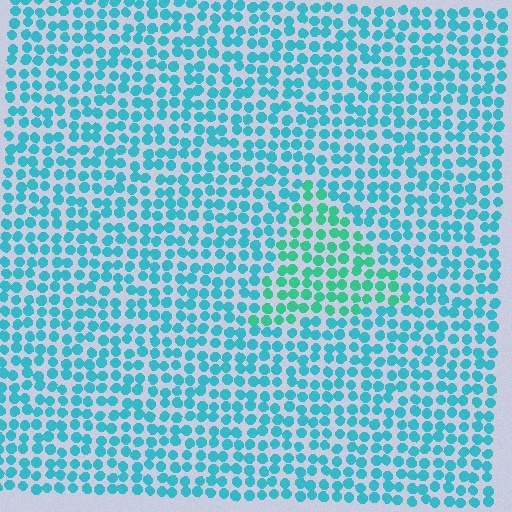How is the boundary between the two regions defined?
The boundary is defined purely by a slight shift in hue (about 29 degrees). Spacing, size, and orientation are identical on both sides.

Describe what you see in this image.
The image is filled with small cyan elements in a uniform arrangement. A triangle-shaped region is visible where the elements are tinted to a slightly different hue, forming a subtle color boundary.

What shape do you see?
I see a triangle.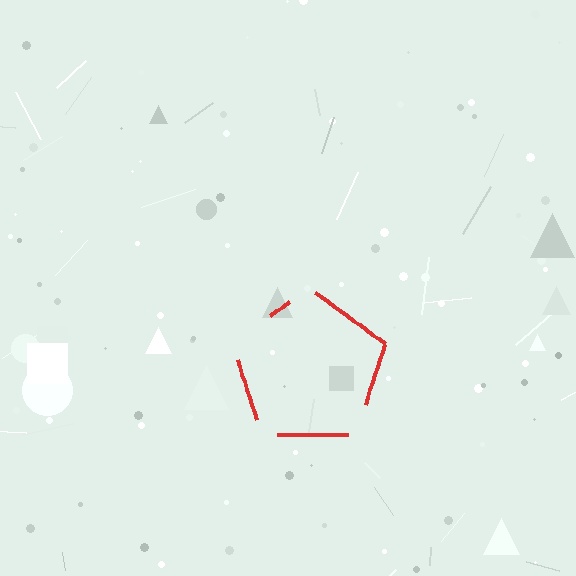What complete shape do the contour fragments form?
The contour fragments form a pentagon.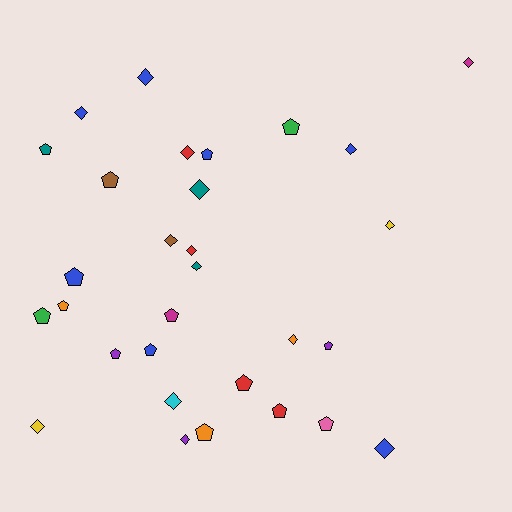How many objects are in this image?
There are 30 objects.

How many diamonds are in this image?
There are 15 diamonds.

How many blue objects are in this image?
There are 7 blue objects.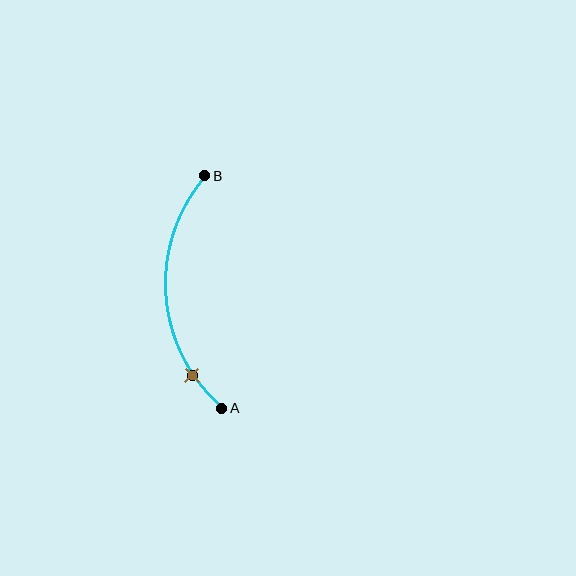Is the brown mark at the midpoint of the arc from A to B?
No. The brown mark lies on the arc but is closer to endpoint A. The arc midpoint would be at the point on the curve equidistant along the arc from both A and B.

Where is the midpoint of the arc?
The arc midpoint is the point on the curve farthest from the straight line joining A and B. It sits to the left of that line.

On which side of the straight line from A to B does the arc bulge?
The arc bulges to the left of the straight line connecting A and B.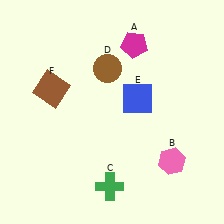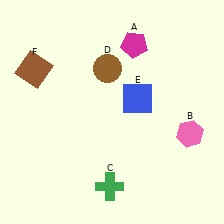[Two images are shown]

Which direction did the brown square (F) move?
The brown square (F) moved up.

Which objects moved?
The objects that moved are: the pink hexagon (B), the brown square (F).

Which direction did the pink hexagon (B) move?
The pink hexagon (B) moved up.